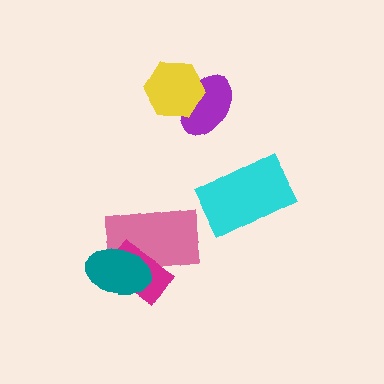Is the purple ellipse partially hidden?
Yes, it is partially covered by another shape.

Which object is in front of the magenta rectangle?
The teal ellipse is in front of the magenta rectangle.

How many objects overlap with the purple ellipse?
1 object overlaps with the purple ellipse.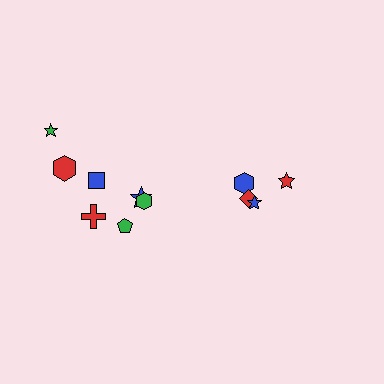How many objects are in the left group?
There are 7 objects.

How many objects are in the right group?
There are 4 objects.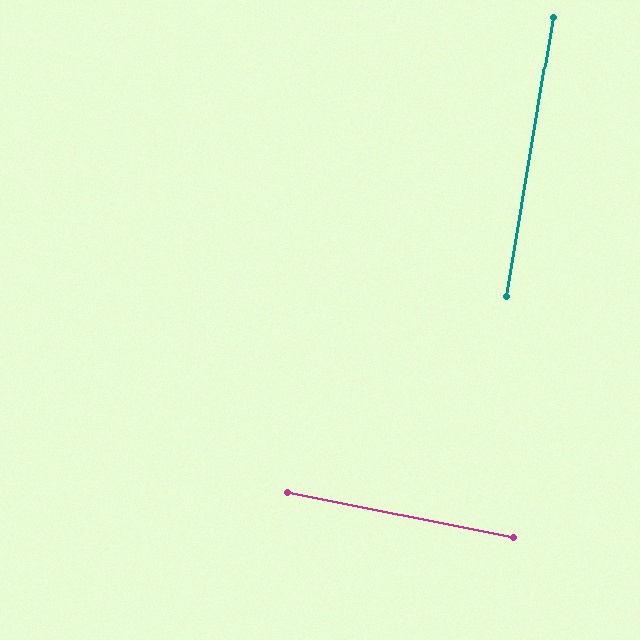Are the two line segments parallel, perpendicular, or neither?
Perpendicular — they meet at approximately 88°.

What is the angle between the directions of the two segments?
Approximately 88 degrees.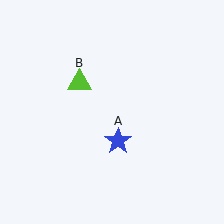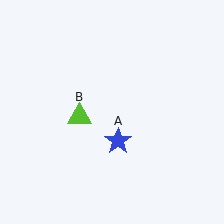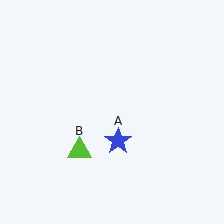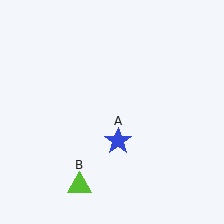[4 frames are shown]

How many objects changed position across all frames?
1 object changed position: lime triangle (object B).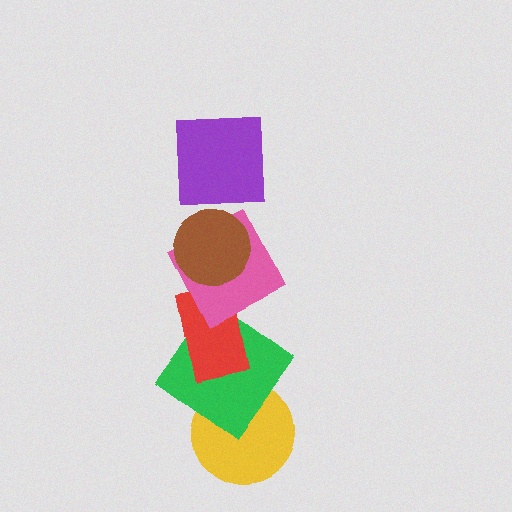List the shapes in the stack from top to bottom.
From top to bottom: the purple square, the brown circle, the pink square, the red rectangle, the green diamond, the yellow circle.